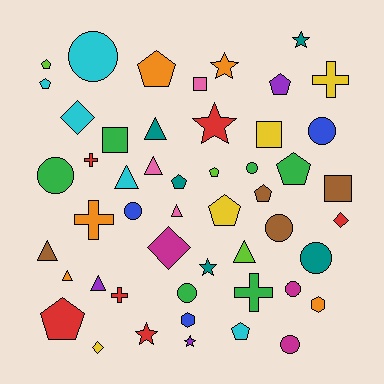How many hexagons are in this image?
There are 2 hexagons.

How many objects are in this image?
There are 50 objects.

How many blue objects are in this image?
There are 3 blue objects.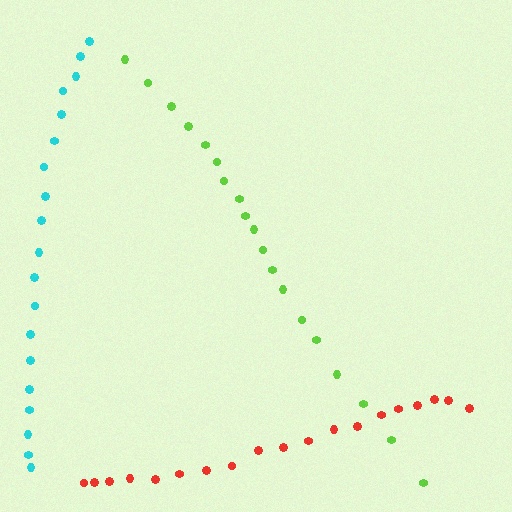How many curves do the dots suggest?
There are 3 distinct paths.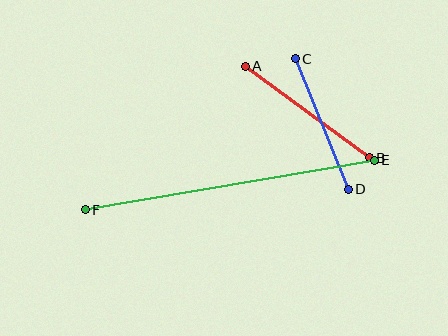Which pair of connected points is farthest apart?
Points E and F are farthest apart.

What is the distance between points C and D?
The distance is approximately 141 pixels.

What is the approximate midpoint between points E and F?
The midpoint is at approximately (230, 185) pixels.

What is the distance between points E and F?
The distance is approximately 293 pixels.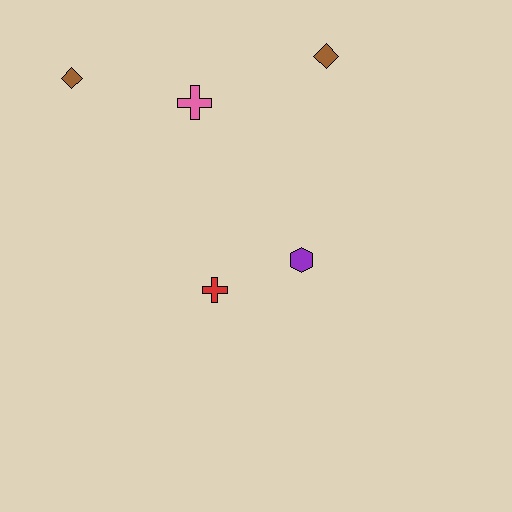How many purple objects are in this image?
There is 1 purple object.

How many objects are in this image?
There are 5 objects.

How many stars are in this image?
There are no stars.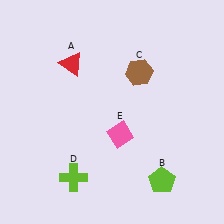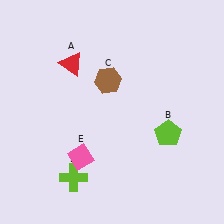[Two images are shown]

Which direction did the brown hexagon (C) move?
The brown hexagon (C) moved left.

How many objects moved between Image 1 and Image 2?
3 objects moved between the two images.